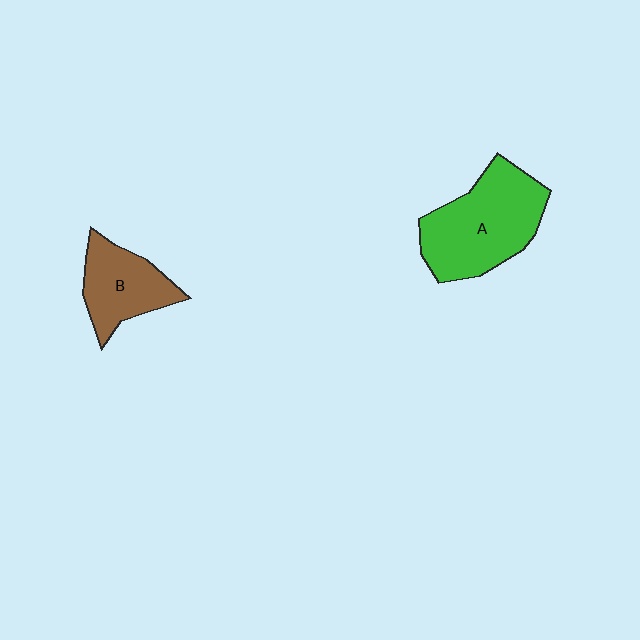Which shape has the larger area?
Shape A (green).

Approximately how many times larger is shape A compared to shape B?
Approximately 1.6 times.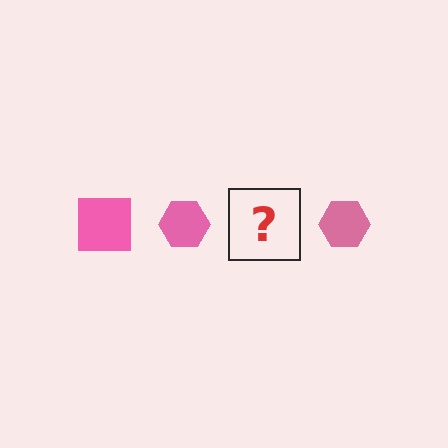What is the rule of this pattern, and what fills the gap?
The rule is that the pattern cycles through square, hexagon shapes in pink. The gap should be filled with a pink square.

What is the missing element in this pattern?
The missing element is a pink square.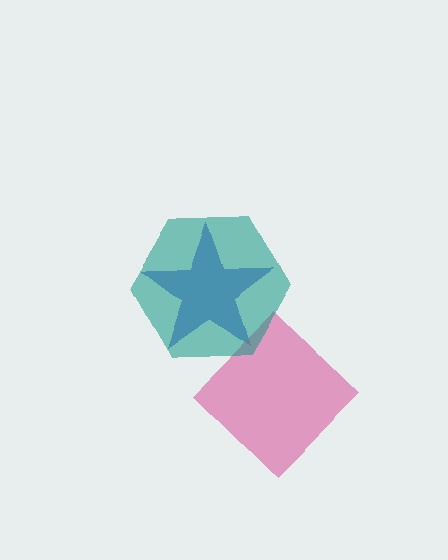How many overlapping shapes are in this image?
There are 3 overlapping shapes in the image.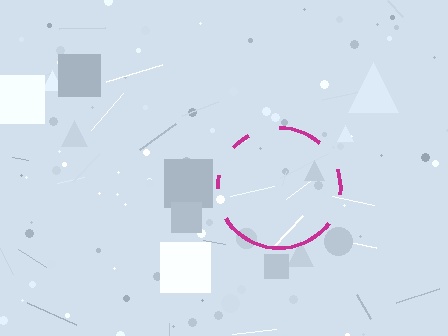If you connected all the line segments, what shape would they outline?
They would outline a circle.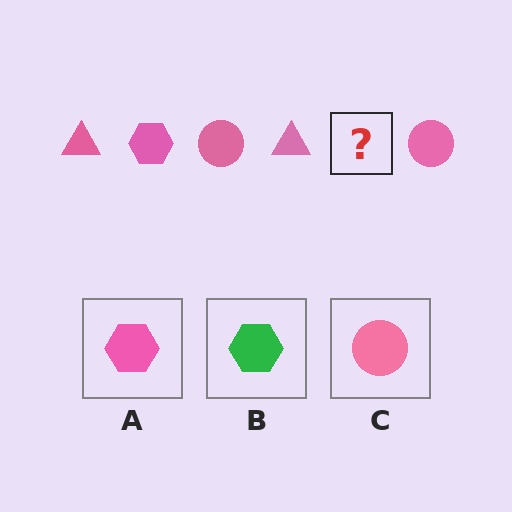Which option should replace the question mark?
Option A.